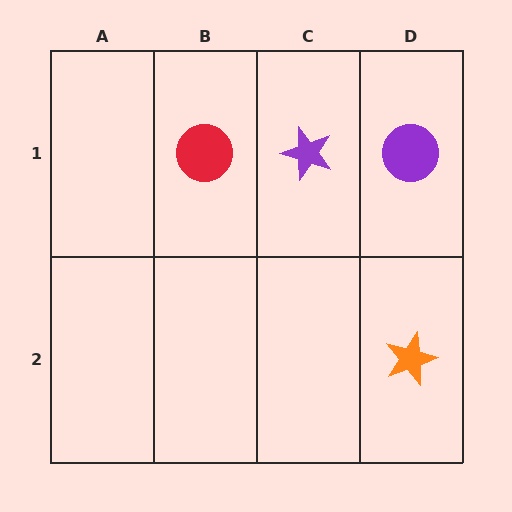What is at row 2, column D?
An orange star.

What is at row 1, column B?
A red circle.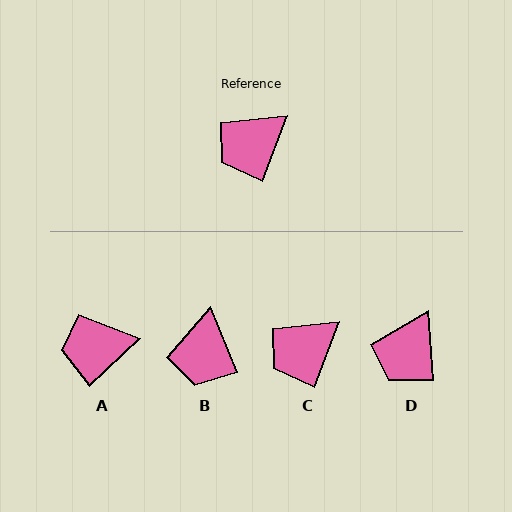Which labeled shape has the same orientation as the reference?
C.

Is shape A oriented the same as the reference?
No, it is off by about 27 degrees.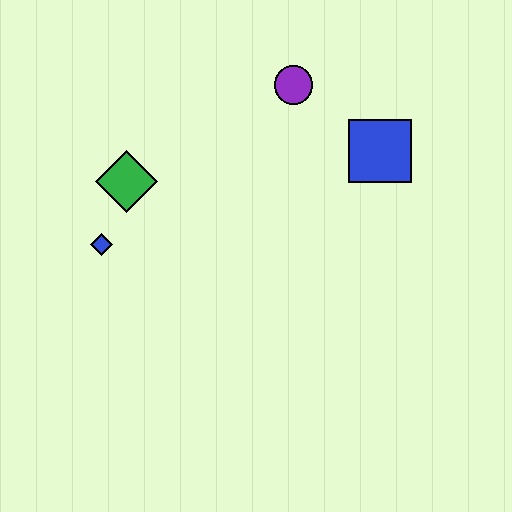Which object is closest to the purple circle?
The blue square is closest to the purple circle.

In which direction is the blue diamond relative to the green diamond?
The blue diamond is below the green diamond.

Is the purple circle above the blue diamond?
Yes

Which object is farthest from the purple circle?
The blue diamond is farthest from the purple circle.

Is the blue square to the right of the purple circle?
Yes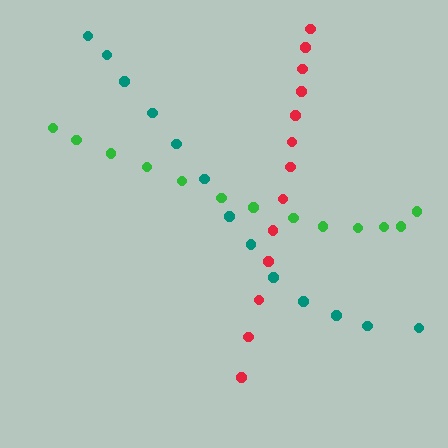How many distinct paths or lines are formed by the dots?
There are 3 distinct paths.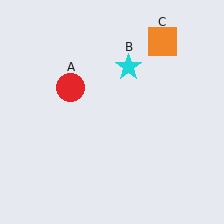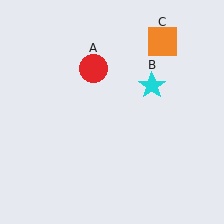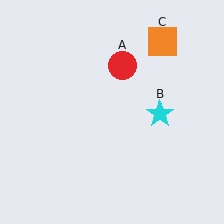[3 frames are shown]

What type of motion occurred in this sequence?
The red circle (object A), cyan star (object B) rotated clockwise around the center of the scene.